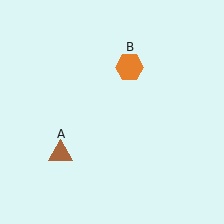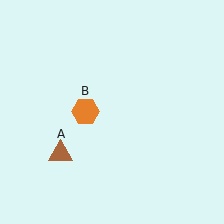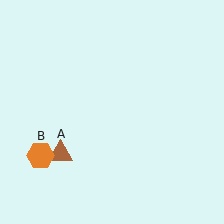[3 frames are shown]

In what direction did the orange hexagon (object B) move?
The orange hexagon (object B) moved down and to the left.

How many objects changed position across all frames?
1 object changed position: orange hexagon (object B).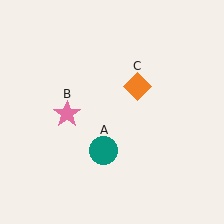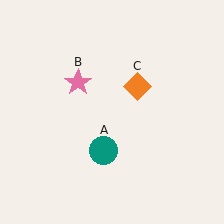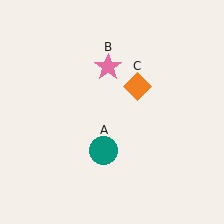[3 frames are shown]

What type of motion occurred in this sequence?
The pink star (object B) rotated clockwise around the center of the scene.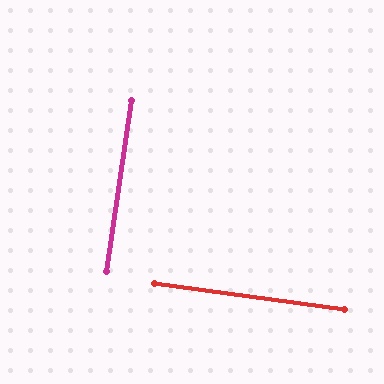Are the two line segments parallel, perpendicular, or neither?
Perpendicular — they meet at approximately 89°.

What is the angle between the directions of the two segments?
Approximately 89 degrees.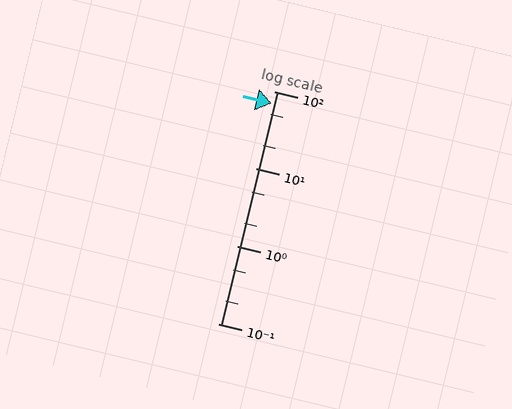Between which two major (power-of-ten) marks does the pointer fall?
The pointer is between 10 and 100.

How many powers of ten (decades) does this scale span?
The scale spans 3 decades, from 0.1 to 100.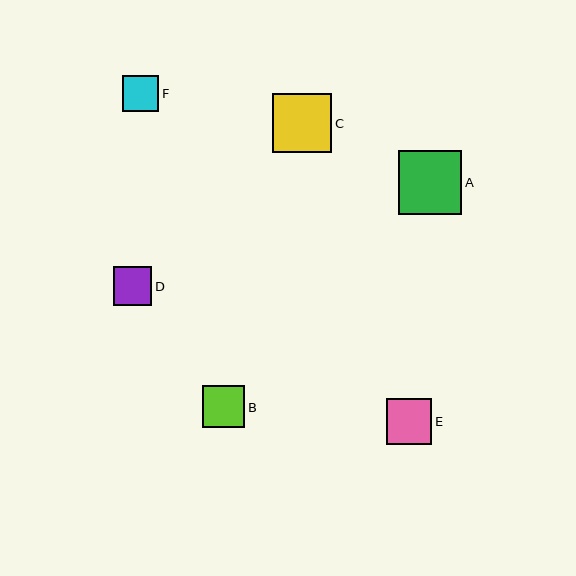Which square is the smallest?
Square F is the smallest with a size of approximately 36 pixels.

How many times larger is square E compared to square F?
Square E is approximately 1.3 times the size of square F.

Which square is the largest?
Square A is the largest with a size of approximately 63 pixels.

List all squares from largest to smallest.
From largest to smallest: A, C, E, B, D, F.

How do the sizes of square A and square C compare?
Square A and square C are approximately the same size.